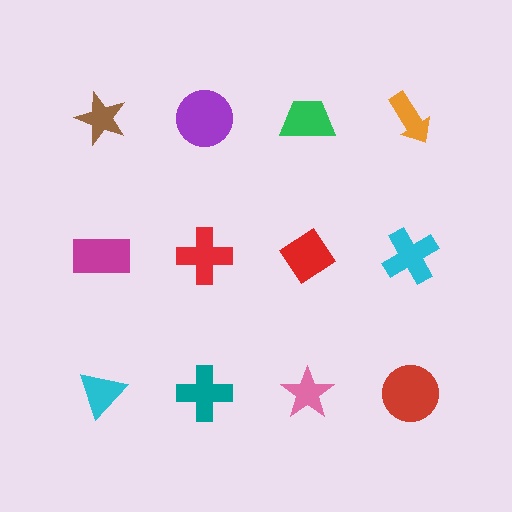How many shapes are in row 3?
4 shapes.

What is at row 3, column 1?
A cyan triangle.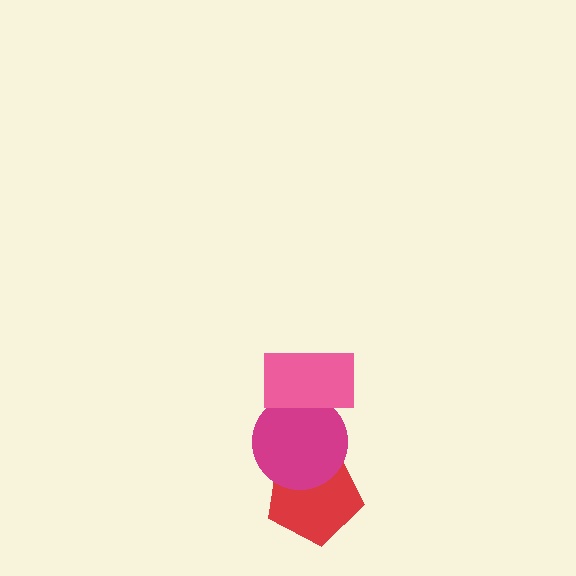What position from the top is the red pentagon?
The red pentagon is 3rd from the top.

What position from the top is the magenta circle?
The magenta circle is 2nd from the top.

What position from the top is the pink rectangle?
The pink rectangle is 1st from the top.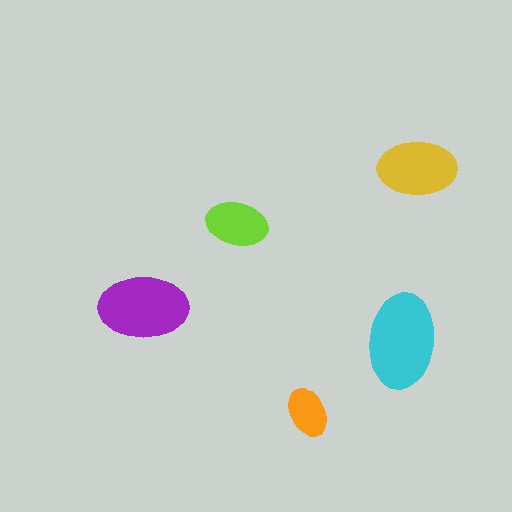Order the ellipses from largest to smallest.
the cyan one, the purple one, the yellow one, the lime one, the orange one.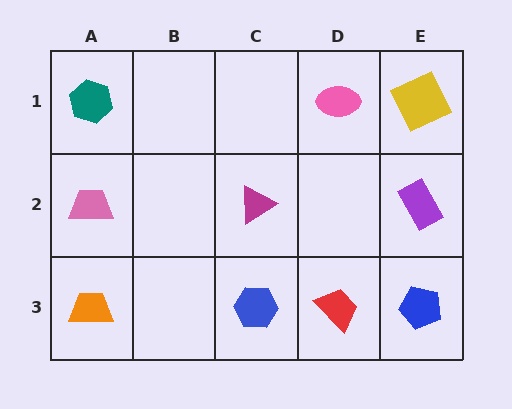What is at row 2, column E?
A purple rectangle.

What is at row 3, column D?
A red trapezoid.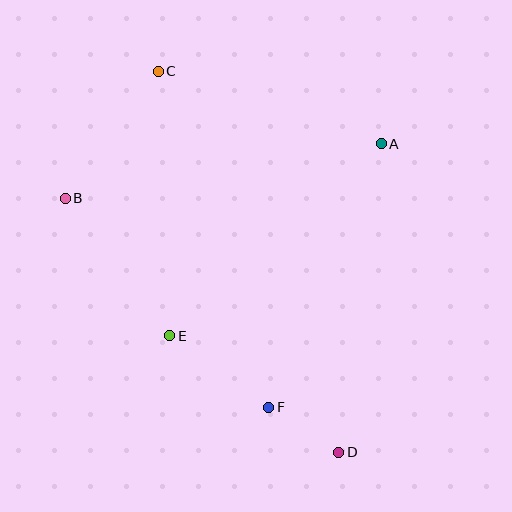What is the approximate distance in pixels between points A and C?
The distance between A and C is approximately 234 pixels.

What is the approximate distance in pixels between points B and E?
The distance between B and E is approximately 173 pixels.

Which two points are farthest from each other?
Points C and D are farthest from each other.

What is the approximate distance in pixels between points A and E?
The distance between A and E is approximately 286 pixels.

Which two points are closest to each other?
Points D and F are closest to each other.